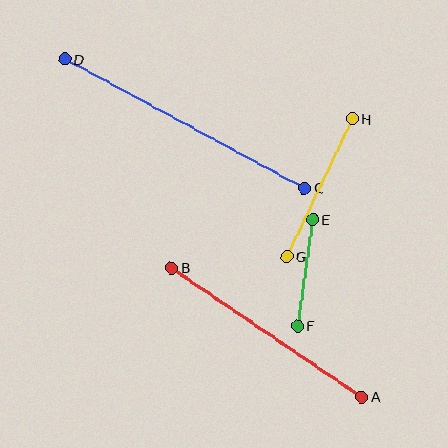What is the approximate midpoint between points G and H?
The midpoint is at approximately (319, 187) pixels.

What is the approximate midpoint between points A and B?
The midpoint is at approximately (267, 332) pixels.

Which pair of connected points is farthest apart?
Points C and D are farthest apart.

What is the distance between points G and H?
The distance is approximately 152 pixels.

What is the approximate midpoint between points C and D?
The midpoint is at approximately (185, 124) pixels.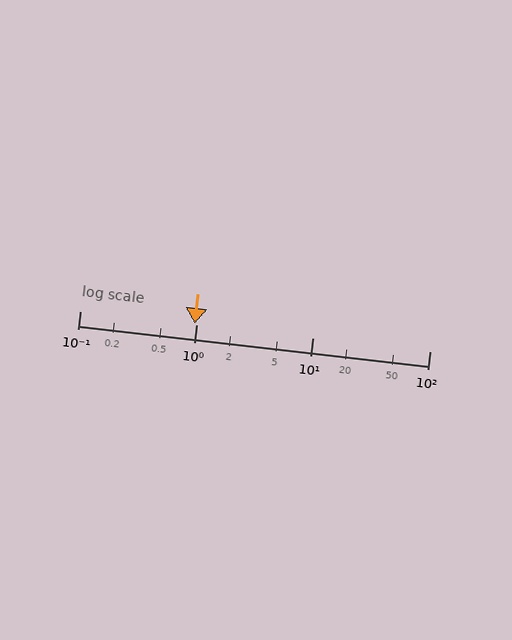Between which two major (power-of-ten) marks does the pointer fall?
The pointer is between 0.1 and 1.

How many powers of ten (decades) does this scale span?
The scale spans 3 decades, from 0.1 to 100.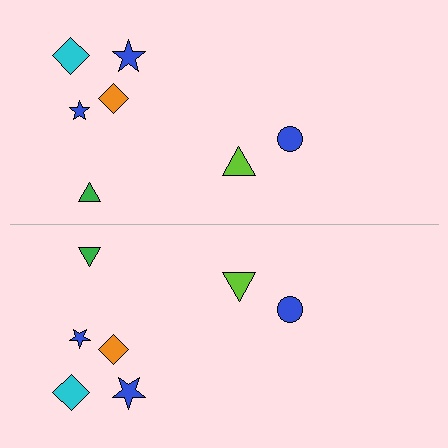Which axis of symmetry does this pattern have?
The pattern has a horizontal axis of symmetry running through the center of the image.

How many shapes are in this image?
There are 14 shapes in this image.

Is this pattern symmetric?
Yes, this pattern has bilateral (reflection) symmetry.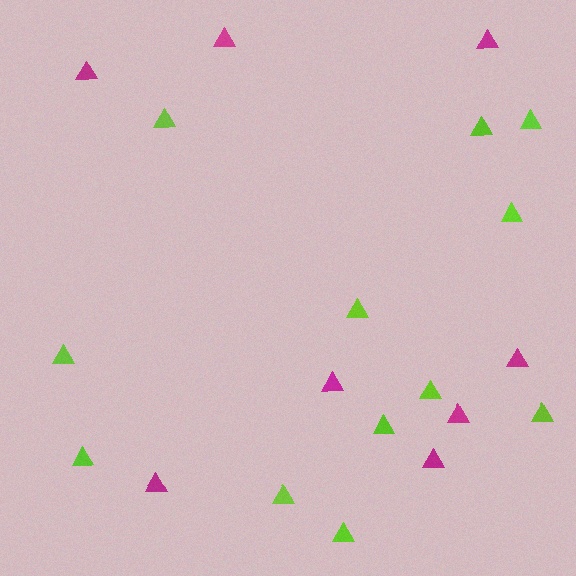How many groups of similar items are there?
There are 2 groups: one group of magenta triangles (8) and one group of lime triangles (12).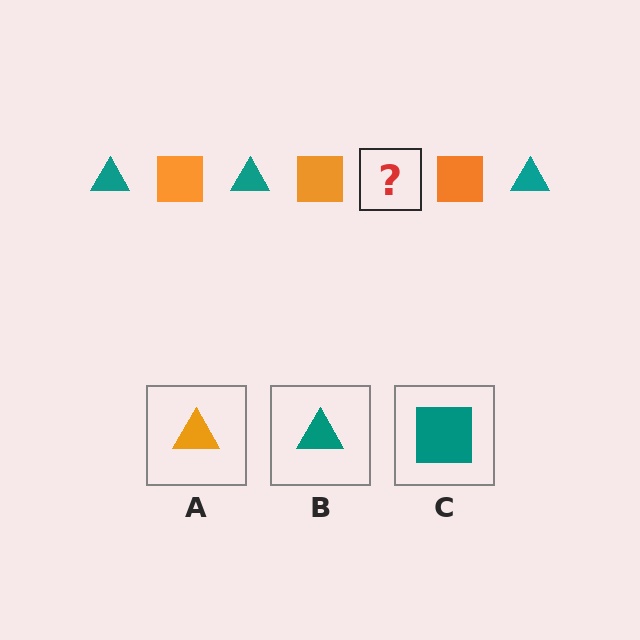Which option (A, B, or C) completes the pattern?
B.